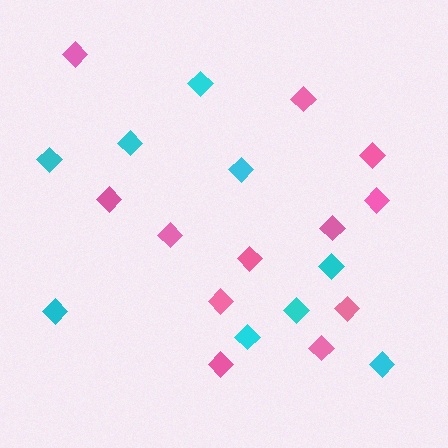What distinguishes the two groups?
There are 2 groups: one group of cyan diamonds (9) and one group of pink diamonds (12).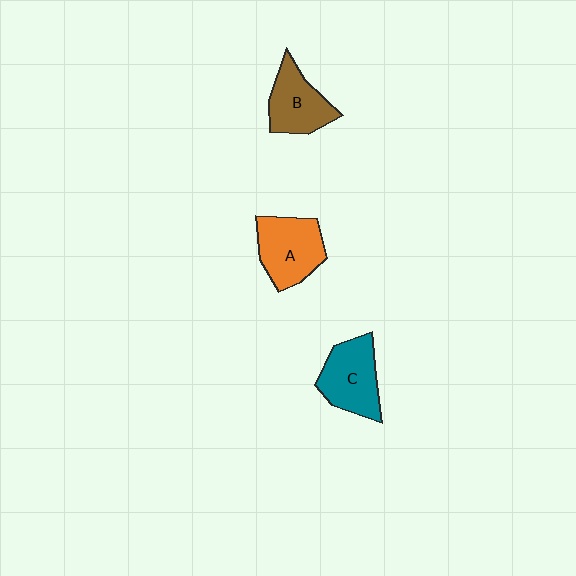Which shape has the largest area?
Shape A (orange).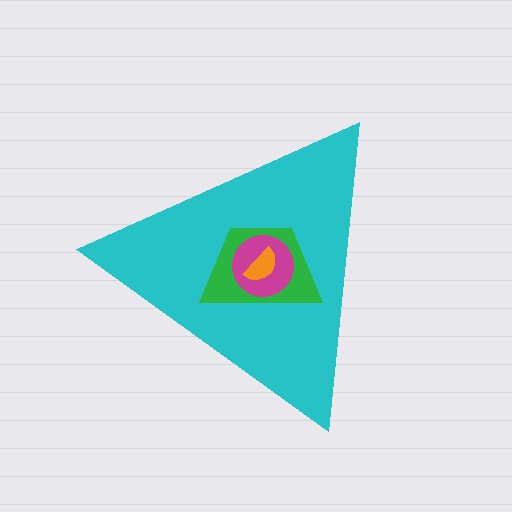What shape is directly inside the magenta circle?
The orange semicircle.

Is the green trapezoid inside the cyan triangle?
Yes.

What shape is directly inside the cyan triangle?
The green trapezoid.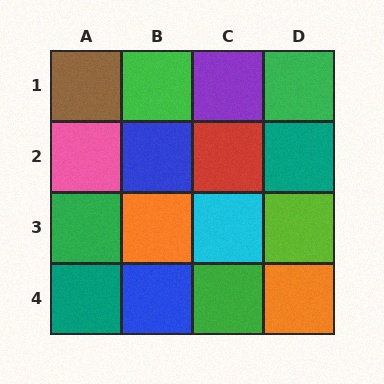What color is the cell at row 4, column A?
Teal.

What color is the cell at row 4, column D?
Orange.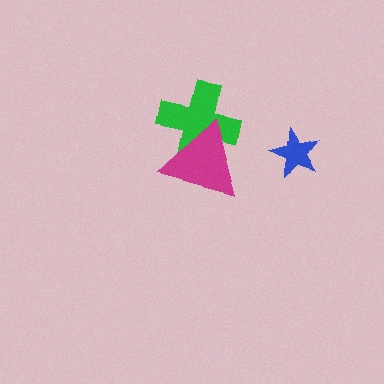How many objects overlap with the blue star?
0 objects overlap with the blue star.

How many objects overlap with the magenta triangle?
1 object overlaps with the magenta triangle.